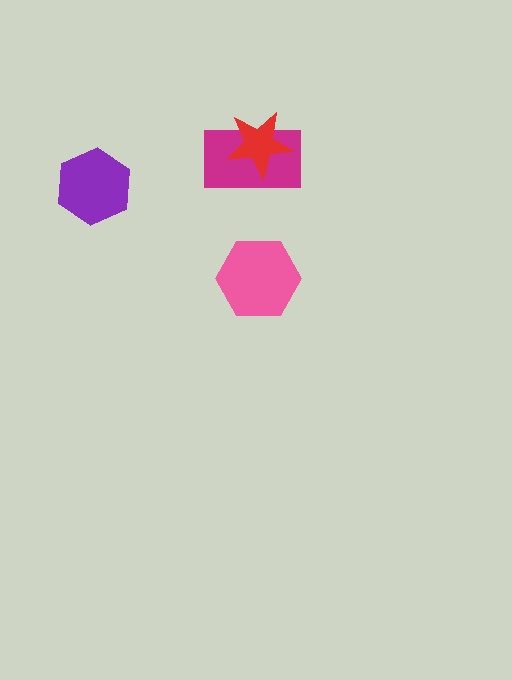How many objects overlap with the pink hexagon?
0 objects overlap with the pink hexagon.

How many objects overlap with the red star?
1 object overlaps with the red star.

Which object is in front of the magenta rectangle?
The red star is in front of the magenta rectangle.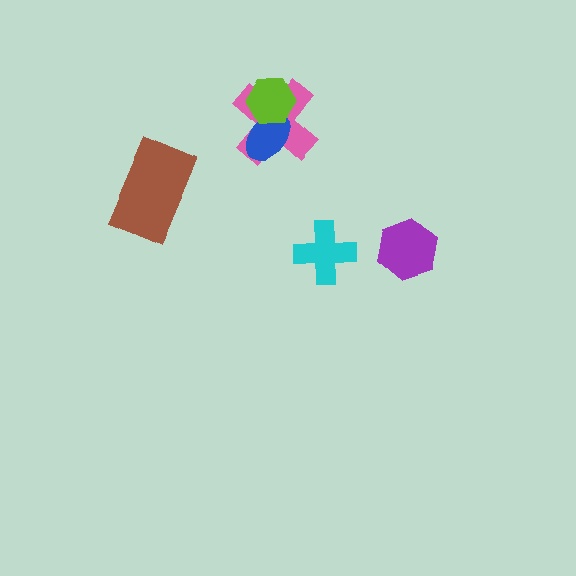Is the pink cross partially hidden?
Yes, it is partially covered by another shape.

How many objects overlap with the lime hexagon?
2 objects overlap with the lime hexagon.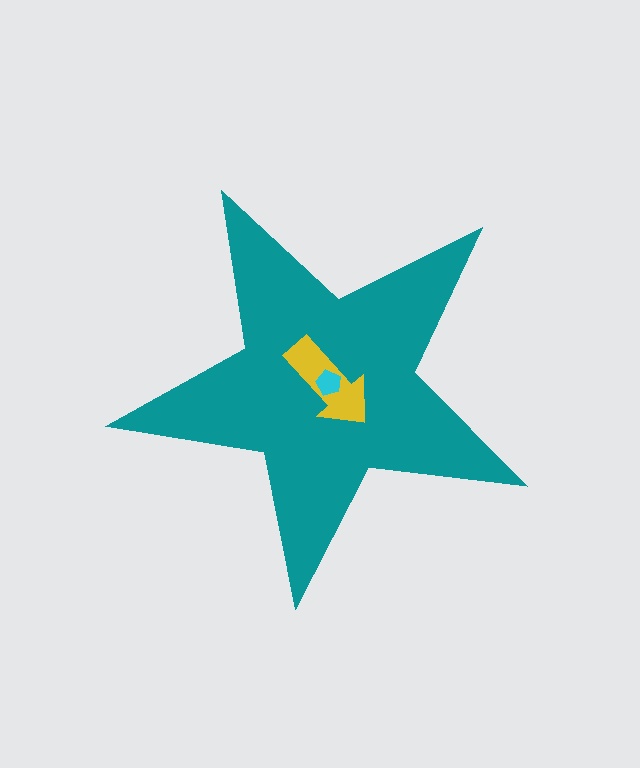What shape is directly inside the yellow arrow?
The cyan pentagon.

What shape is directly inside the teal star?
The yellow arrow.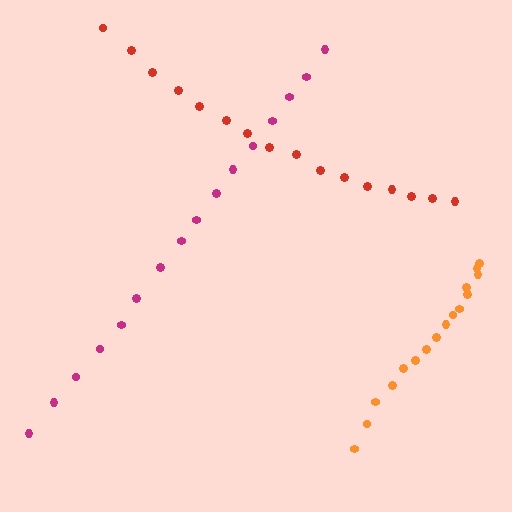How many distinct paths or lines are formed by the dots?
There are 3 distinct paths.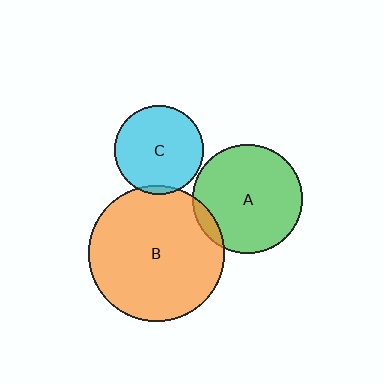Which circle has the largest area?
Circle B (orange).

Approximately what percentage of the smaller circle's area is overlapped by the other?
Approximately 5%.